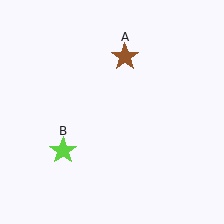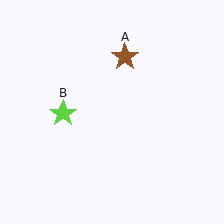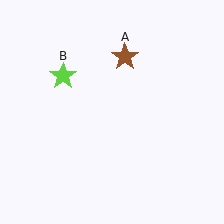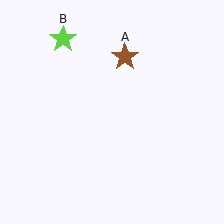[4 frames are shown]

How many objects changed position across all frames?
1 object changed position: lime star (object B).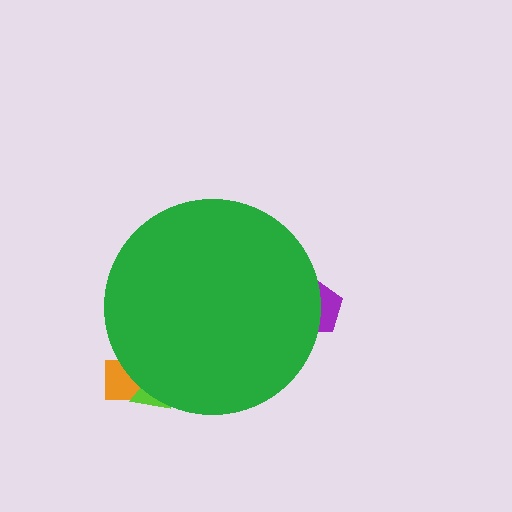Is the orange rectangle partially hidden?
Yes, the orange rectangle is partially hidden behind the green circle.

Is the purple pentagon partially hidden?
Yes, the purple pentagon is partially hidden behind the green circle.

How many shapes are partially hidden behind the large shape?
3 shapes are partially hidden.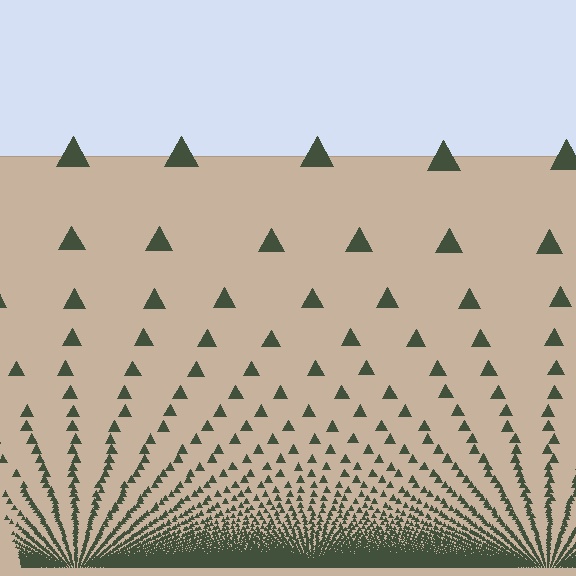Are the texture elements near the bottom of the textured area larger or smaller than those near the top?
Smaller. The gradient is inverted — elements near the bottom are smaller and denser.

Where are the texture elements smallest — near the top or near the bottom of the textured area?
Near the bottom.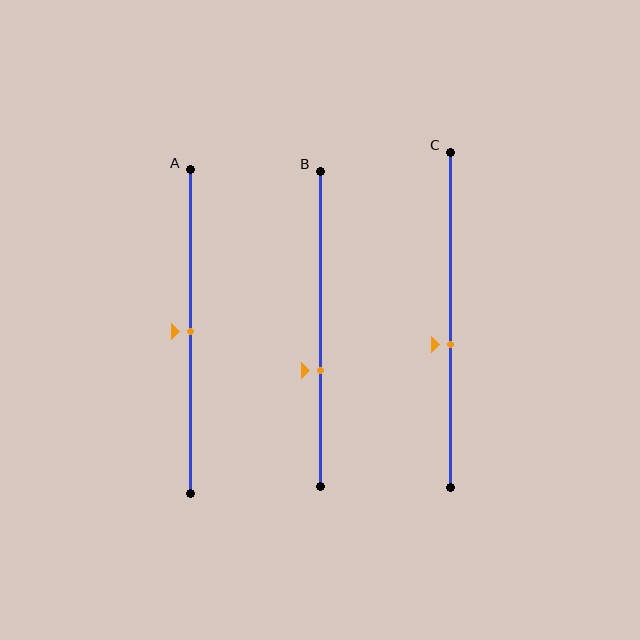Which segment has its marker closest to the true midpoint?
Segment A has its marker closest to the true midpoint.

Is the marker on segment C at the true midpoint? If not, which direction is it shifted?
No, the marker on segment C is shifted downward by about 7% of the segment length.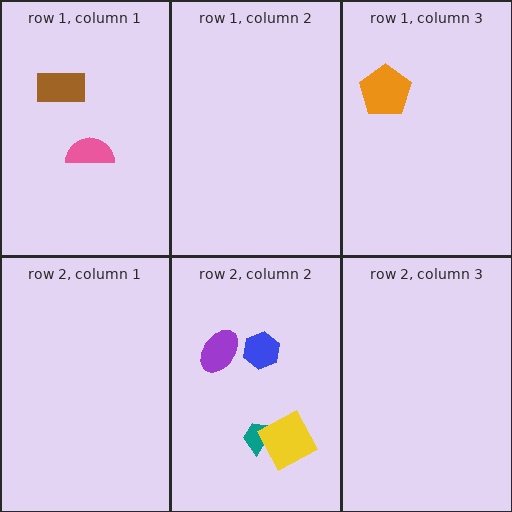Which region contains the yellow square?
The row 2, column 2 region.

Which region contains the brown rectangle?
The row 1, column 1 region.